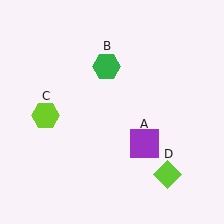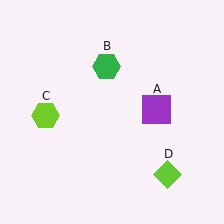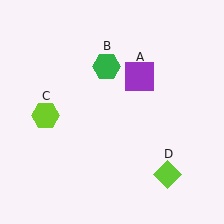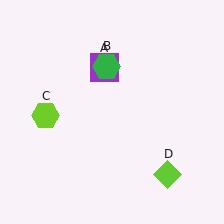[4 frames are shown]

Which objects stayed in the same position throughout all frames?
Green hexagon (object B) and lime hexagon (object C) and lime diamond (object D) remained stationary.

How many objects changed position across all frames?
1 object changed position: purple square (object A).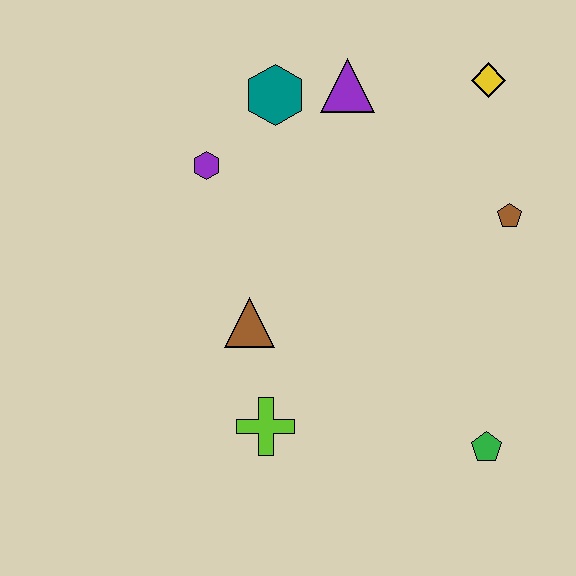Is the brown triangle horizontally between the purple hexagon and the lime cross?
Yes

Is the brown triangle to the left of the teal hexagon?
Yes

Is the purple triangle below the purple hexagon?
No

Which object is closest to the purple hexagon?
The teal hexagon is closest to the purple hexagon.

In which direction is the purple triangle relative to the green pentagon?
The purple triangle is above the green pentagon.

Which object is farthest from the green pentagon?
The teal hexagon is farthest from the green pentagon.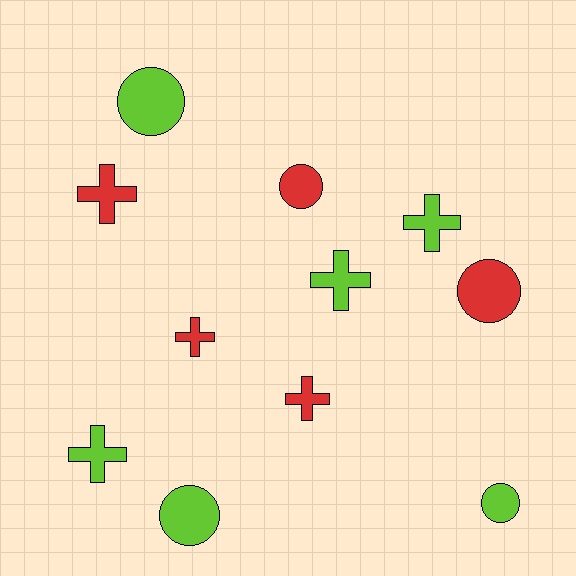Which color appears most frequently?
Lime, with 6 objects.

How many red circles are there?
There are 2 red circles.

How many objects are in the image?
There are 11 objects.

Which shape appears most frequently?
Cross, with 6 objects.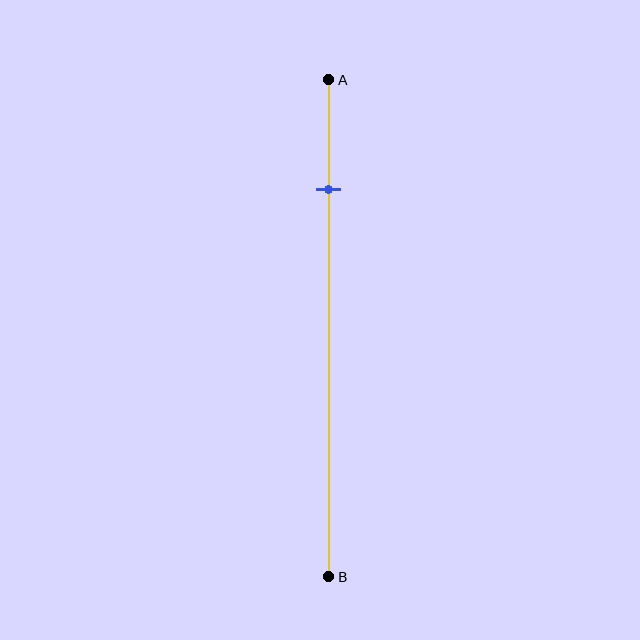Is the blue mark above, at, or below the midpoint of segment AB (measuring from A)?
The blue mark is above the midpoint of segment AB.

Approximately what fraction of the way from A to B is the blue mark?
The blue mark is approximately 20% of the way from A to B.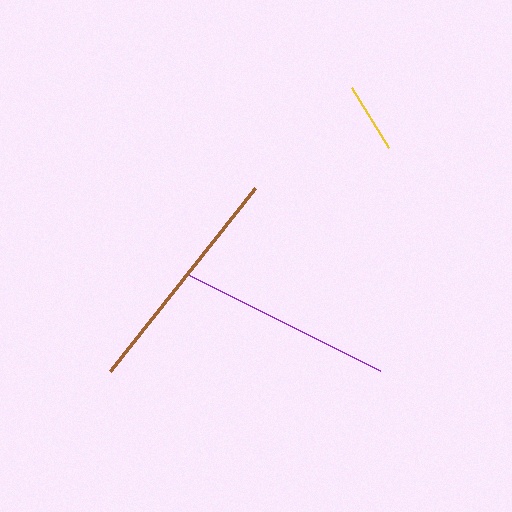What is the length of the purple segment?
The purple segment is approximately 217 pixels long.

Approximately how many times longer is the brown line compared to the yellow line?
The brown line is approximately 3.3 times the length of the yellow line.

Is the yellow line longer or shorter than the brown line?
The brown line is longer than the yellow line.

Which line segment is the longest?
The brown line is the longest at approximately 233 pixels.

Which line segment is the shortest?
The yellow line is the shortest at approximately 70 pixels.